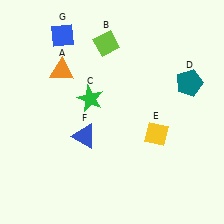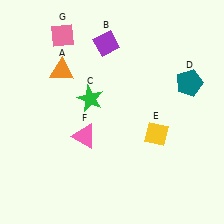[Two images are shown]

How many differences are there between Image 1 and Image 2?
There are 3 differences between the two images.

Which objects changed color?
B changed from lime to purple. F changed from blue to pink. G changed from blue to pink.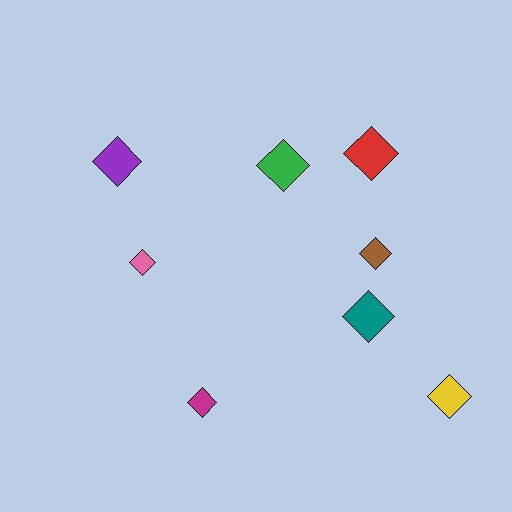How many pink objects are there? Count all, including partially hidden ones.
There is 1 pink object.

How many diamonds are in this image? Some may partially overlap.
There are 8 diamonds.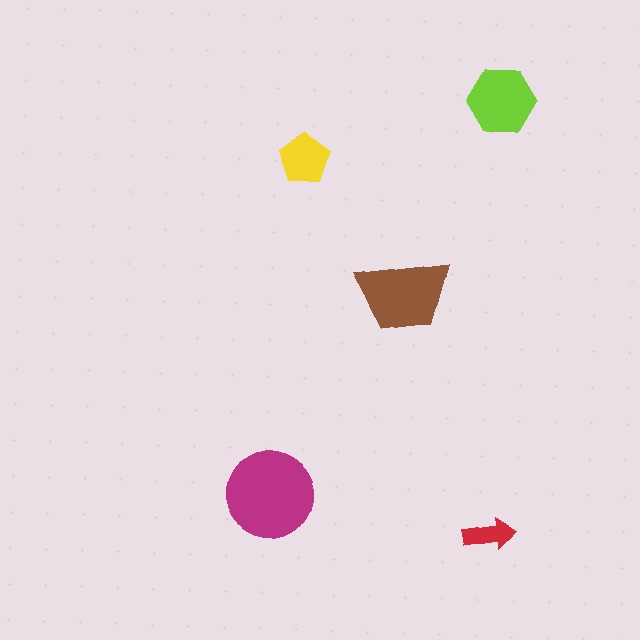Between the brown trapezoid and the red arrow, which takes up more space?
The brown trapezoid.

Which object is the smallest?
The red arrow.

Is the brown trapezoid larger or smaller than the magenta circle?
Smaller.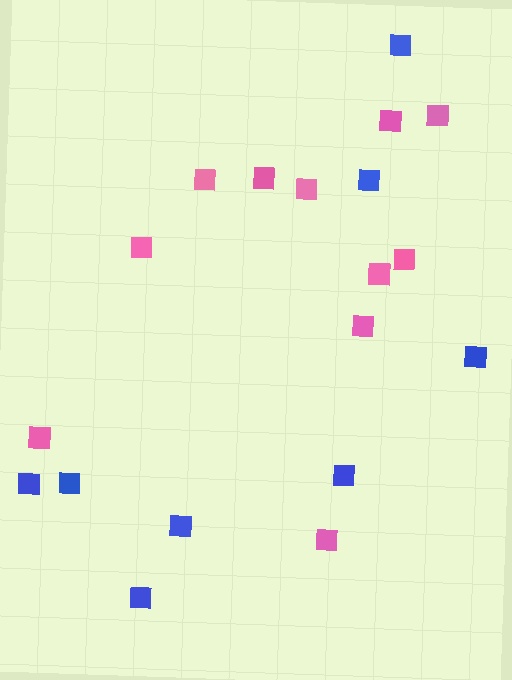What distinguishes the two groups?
There are 2 groups: one group of blue squares (8) and one group of pink squares (11).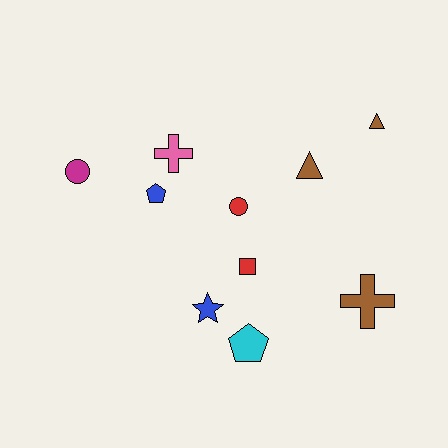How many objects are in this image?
There are 10 objects.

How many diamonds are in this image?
There are no diamonds.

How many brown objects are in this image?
There are 3 brown objects.